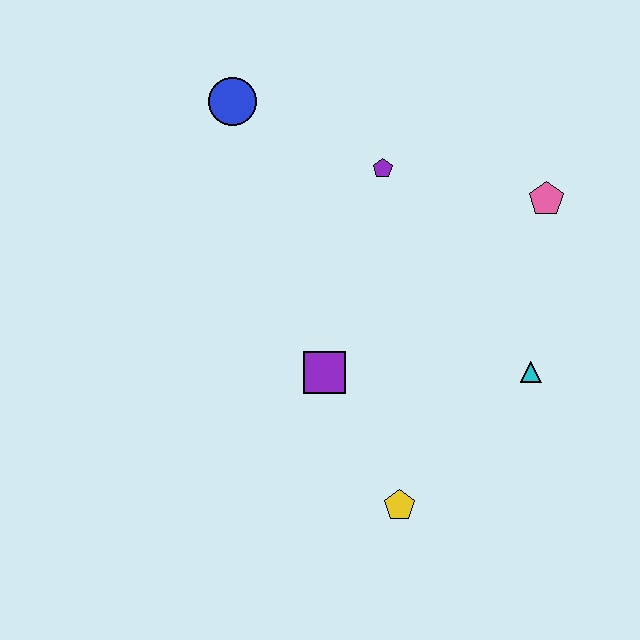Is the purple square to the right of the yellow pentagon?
No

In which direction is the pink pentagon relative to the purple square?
The pink pentagon is to the right of the purple square.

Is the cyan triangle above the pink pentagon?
No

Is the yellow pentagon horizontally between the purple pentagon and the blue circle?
No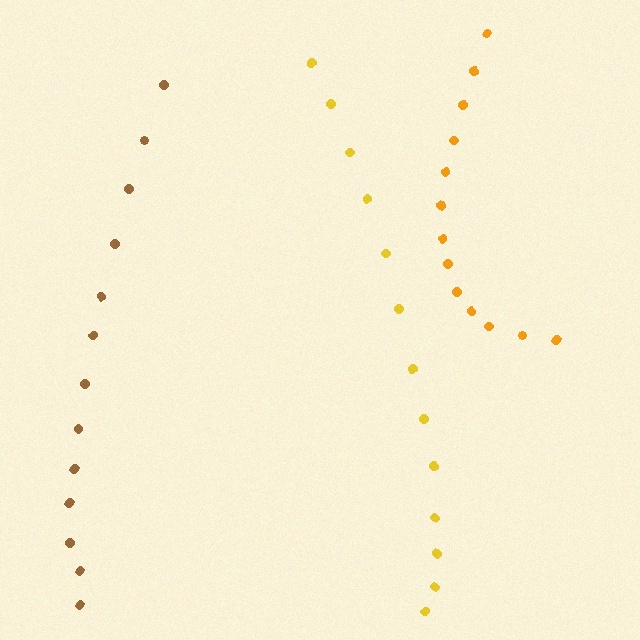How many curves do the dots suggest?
There are 3 distinct paths.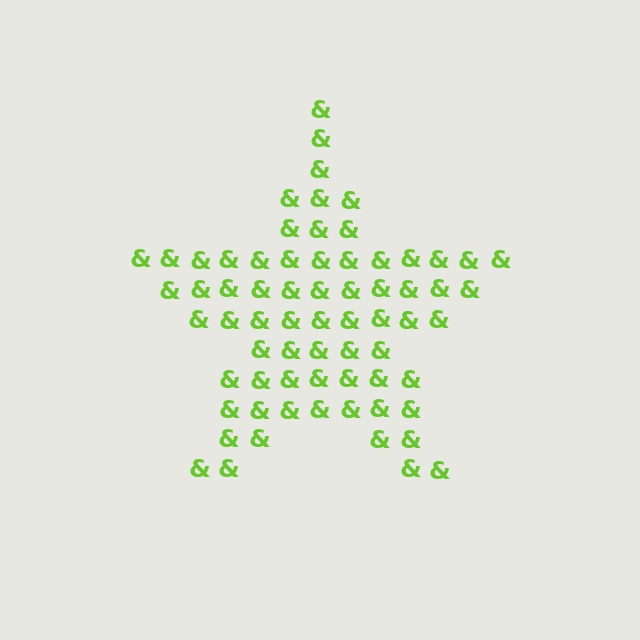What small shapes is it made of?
It is made of small ampersands.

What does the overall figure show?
The overall figure shows a star.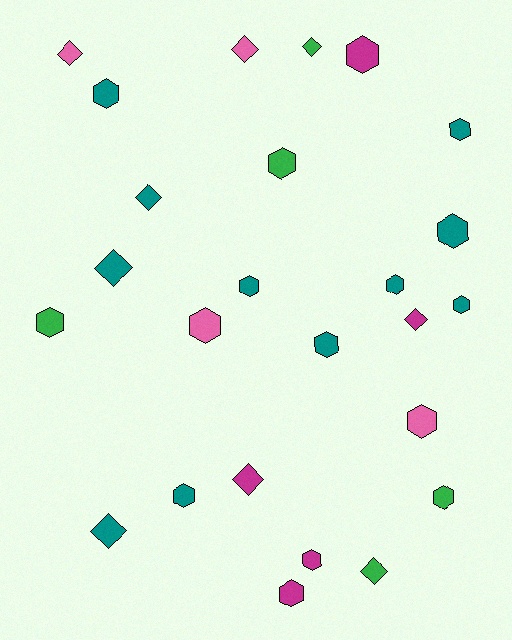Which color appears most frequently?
Teal, with 11 objects.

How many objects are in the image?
There are 25 objects.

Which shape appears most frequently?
Hexagon, with 16 objects.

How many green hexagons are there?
There are 3 green hexagons.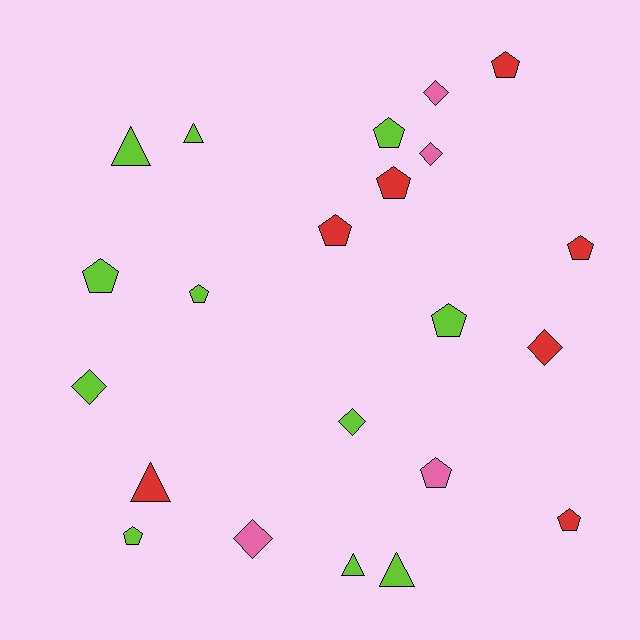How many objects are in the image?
There are 22 objects.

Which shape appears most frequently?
Pentagon, with 11 objects.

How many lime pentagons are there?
There are 5 lime pentagons.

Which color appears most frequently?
Lime, with 11 objects.